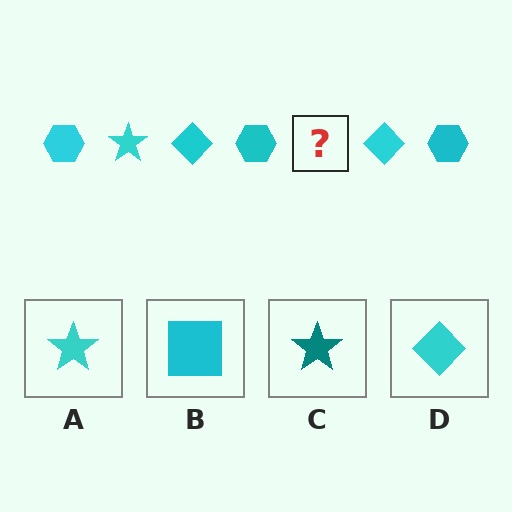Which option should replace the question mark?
Option A.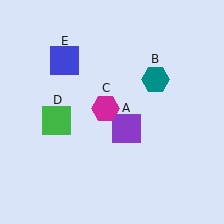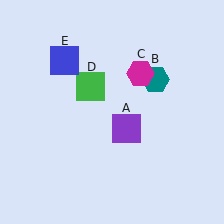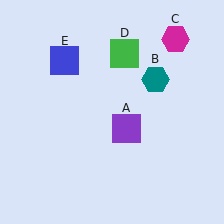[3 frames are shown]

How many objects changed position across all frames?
2 objects changed position: magenta hexagon (object C), green square (object D).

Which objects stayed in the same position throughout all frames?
Purple square (object A) and teal hexagon (object B) and blue square (object E) remained stationary.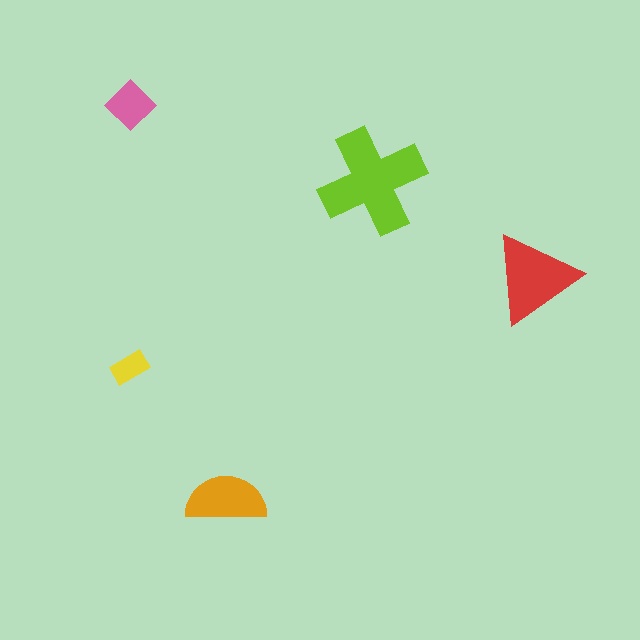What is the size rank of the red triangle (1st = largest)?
2nd.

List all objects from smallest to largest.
The yellow rectangle, the pink diamond, the orange semicircle, the red triangle, the lime cross.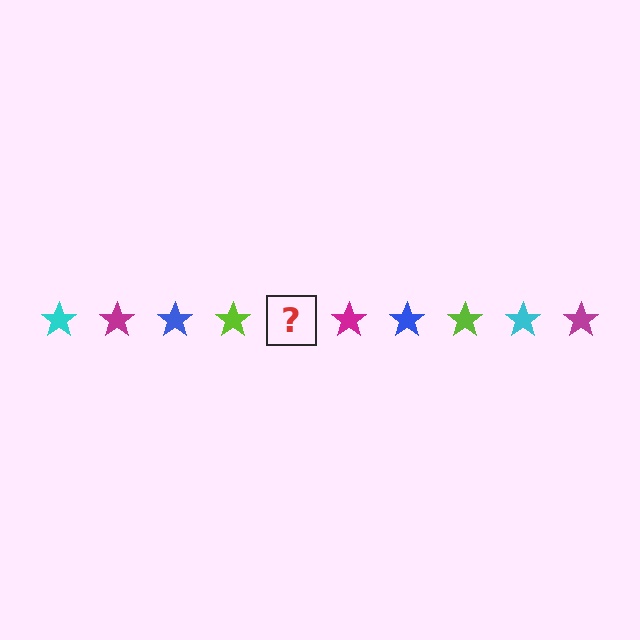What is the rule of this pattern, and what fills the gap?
The rule is that the pattern cycles through cyan, magenta, blue, lime stars. The gap should be filled with a cyan star.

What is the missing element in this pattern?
The missing element is a cyan star.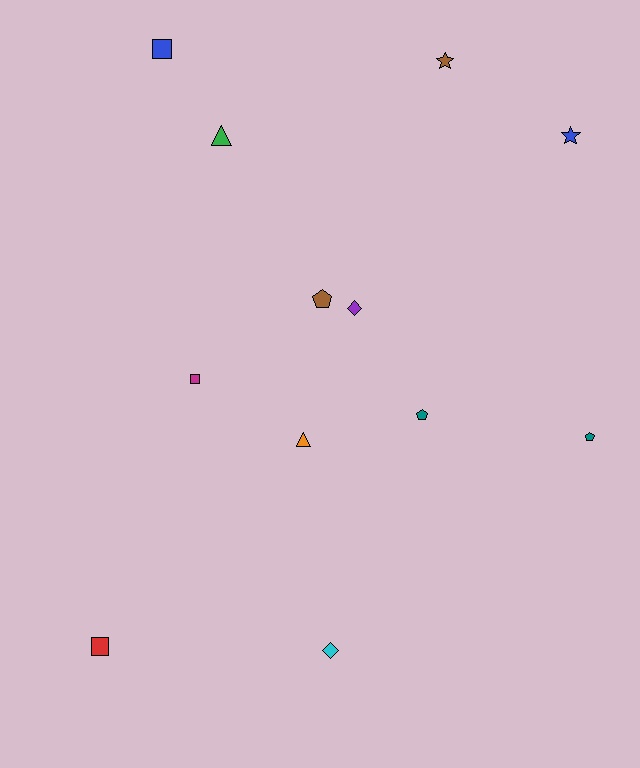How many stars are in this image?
There are 2 stars.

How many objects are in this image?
There are 12 objects.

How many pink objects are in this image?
There are no pink objects.